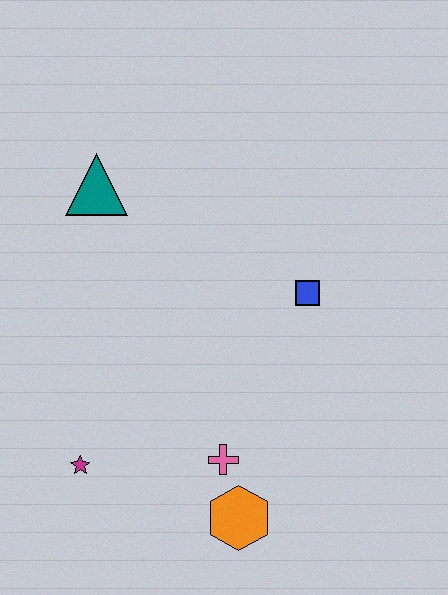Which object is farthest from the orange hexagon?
The teal triangle is farthest from the orange hexagon.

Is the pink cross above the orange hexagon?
Yes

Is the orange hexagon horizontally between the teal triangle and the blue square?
Yes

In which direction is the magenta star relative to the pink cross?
The magenta star is to the left of the pink cross.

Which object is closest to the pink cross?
The orange hexagon is closest to the pink cross.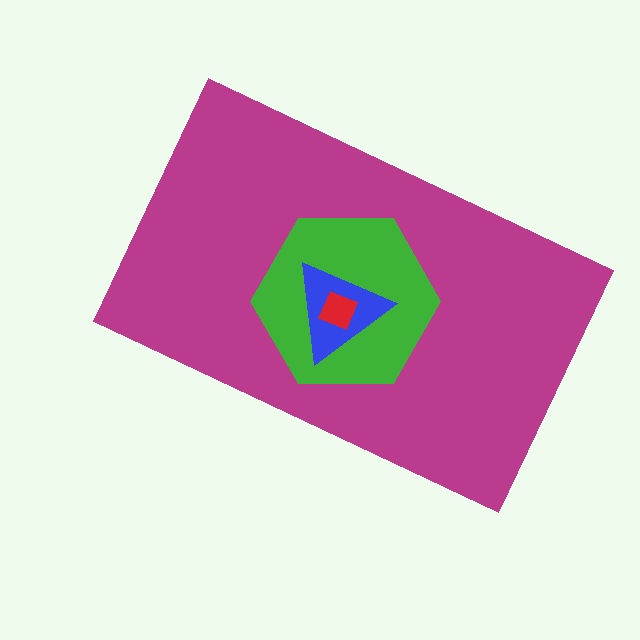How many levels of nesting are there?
4.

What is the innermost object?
The red square.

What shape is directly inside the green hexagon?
The blue triangle.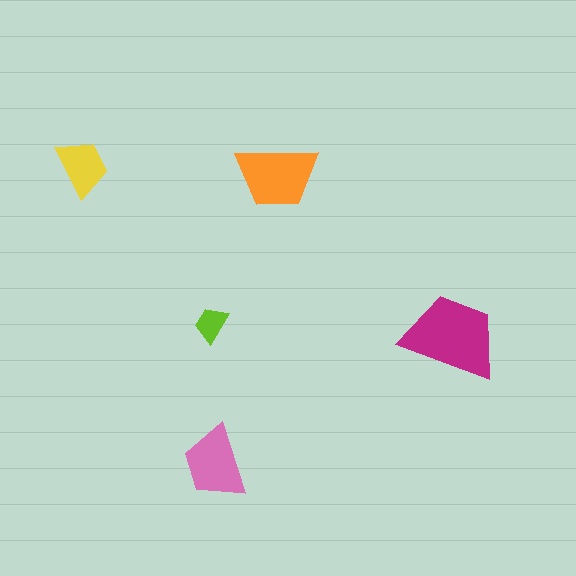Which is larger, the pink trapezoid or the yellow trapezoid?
The pink one.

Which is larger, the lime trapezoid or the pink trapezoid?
The pink one.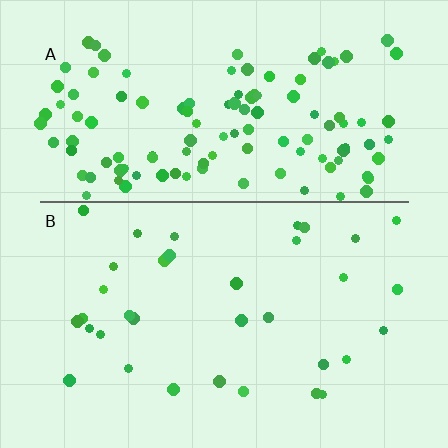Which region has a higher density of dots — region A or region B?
A (the top).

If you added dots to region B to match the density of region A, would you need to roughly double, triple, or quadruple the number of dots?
Approximately quadruple.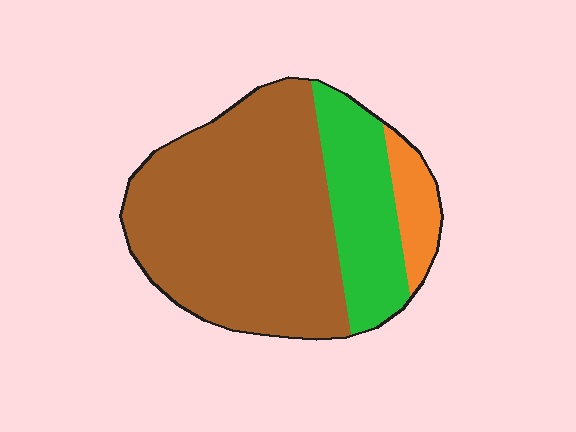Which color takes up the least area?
Orange, at roughly 10%.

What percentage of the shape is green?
Green takes up between a sixth and a third of the shape.